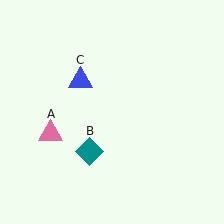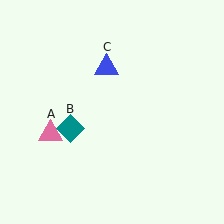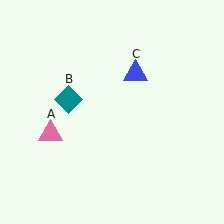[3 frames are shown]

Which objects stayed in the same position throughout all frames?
Pink triangle (object A) remained stationary.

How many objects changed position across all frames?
2 objects changed position: teal diamond (object B), blue triangle (object C).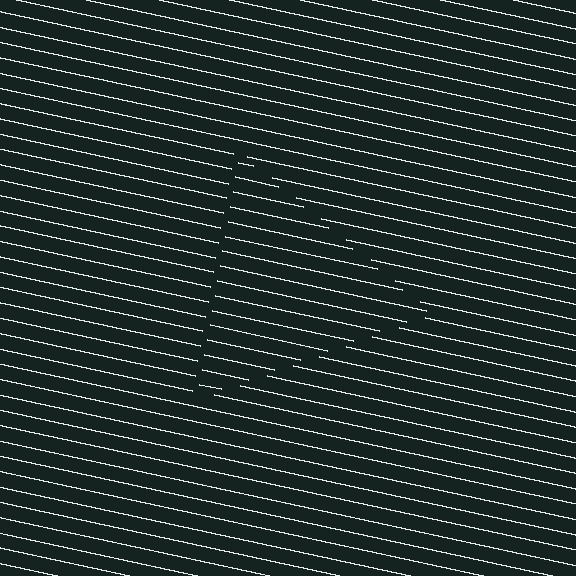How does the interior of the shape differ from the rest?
The interior of the shape contains the same grating, shifted by half a period — the contour is defined by the phase discontinuity where line-ends from the inner and outer gratings abut.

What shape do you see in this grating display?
An illusory triangle. The interior of the shape contains the same grating, shifted by half a period — the contour is defined by the phase discontinuity where line-ends from the inner and outer gratings abut.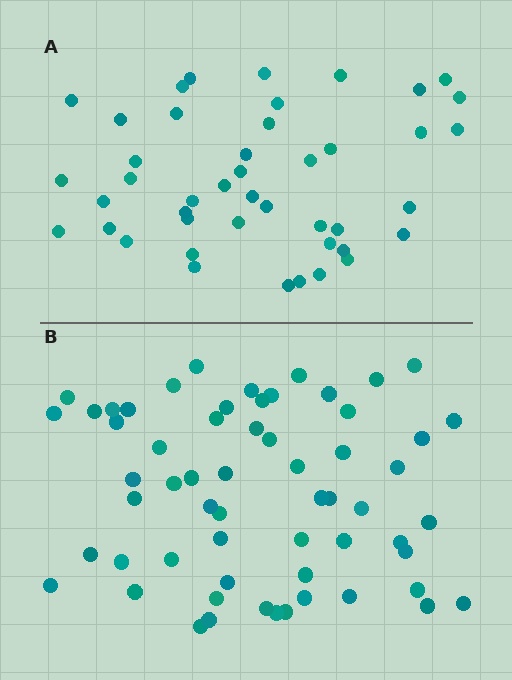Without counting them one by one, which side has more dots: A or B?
Region B (the bottom region) has more dots.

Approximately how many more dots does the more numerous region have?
Region B has approximately 15 more dots than region A.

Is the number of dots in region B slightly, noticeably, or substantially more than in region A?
Region B has noticeably more, but not dramatically so. The ratio is roughly 1.4 to 1.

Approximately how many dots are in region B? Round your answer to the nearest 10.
About 60 dots.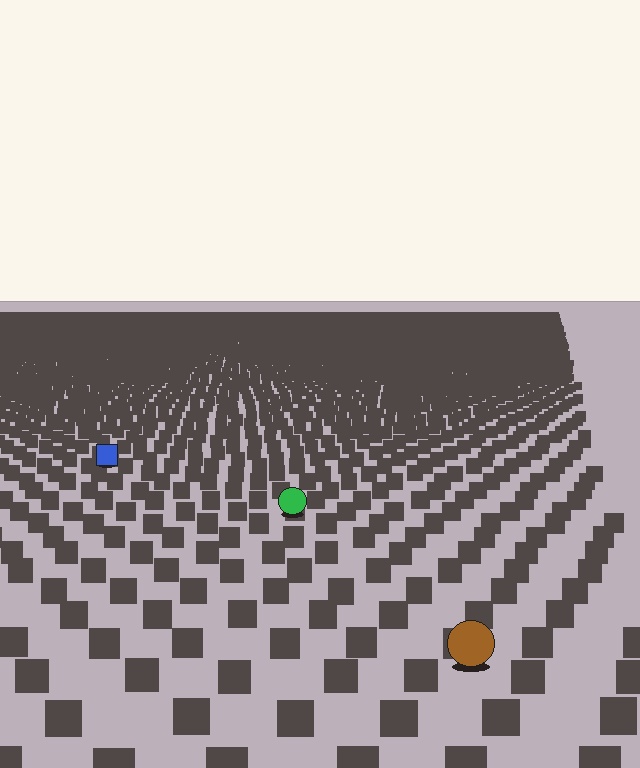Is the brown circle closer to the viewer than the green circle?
Yes. The brown circle is closer — you can tell from the texture gradient: the ground texture is coarser near it.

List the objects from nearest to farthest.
From nearest to farthest: the brown circle, the green circle, the blue square.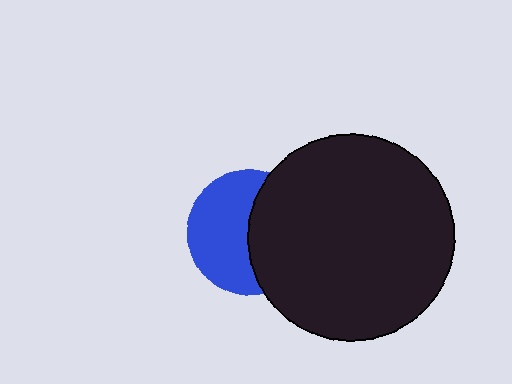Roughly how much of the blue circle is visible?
About half of it is visible (roughly 55%).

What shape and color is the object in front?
The object in front is a black circle.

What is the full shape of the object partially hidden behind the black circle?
The partially hidden object is a blue circle.